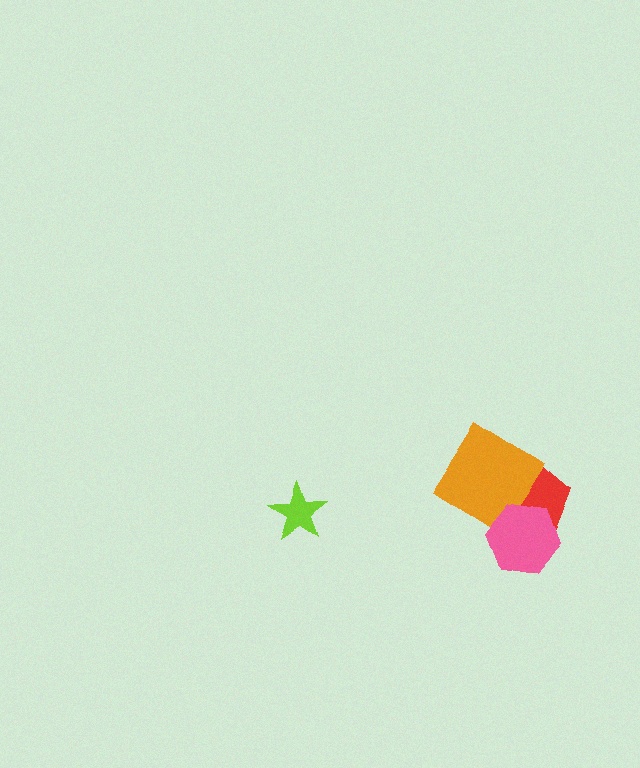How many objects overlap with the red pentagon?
2 objects overlap with the red pentagon.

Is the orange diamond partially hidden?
Yes, it is partially covered by another shape.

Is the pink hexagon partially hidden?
No, no other shape covers it.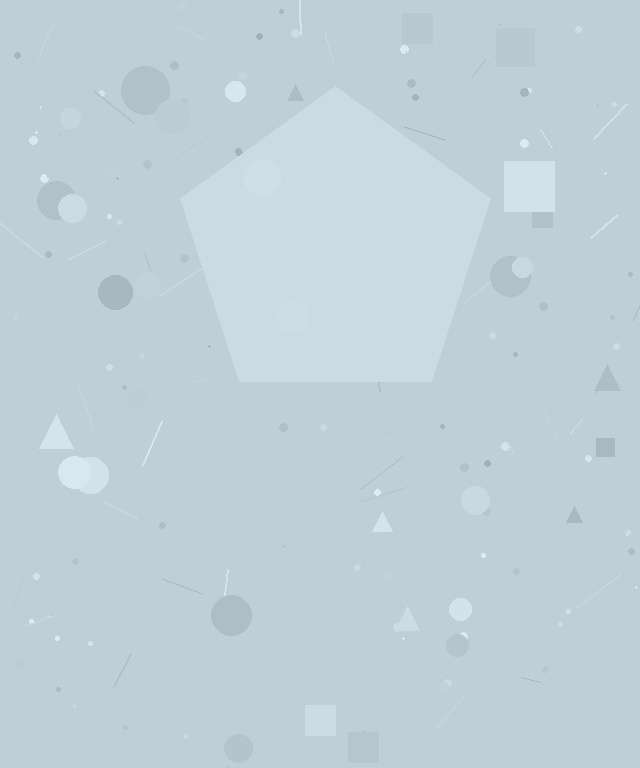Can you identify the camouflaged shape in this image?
The camouflaged shape is a pentagon.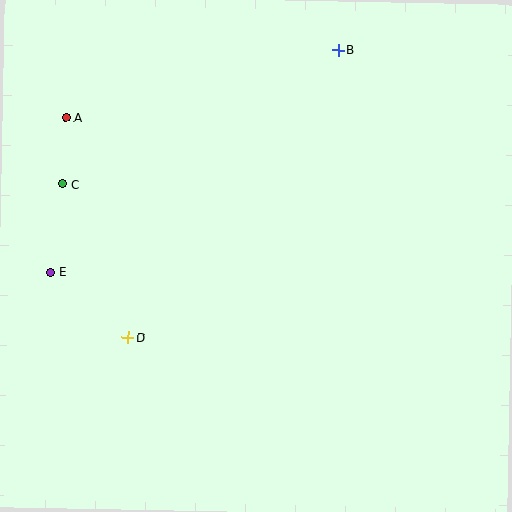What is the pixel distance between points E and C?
The distance between E and C is 89 pixels.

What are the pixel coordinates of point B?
Point B is at (338, 50).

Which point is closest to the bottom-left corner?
Point D is closest to the bottom-left corner.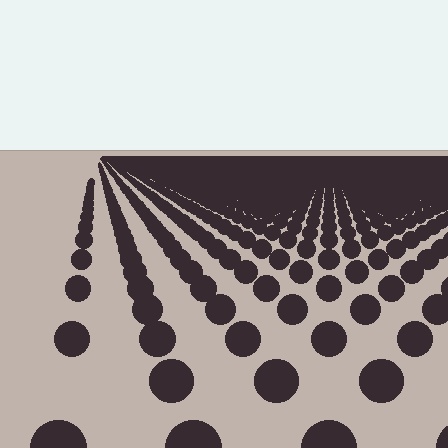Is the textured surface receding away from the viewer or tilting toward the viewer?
The surface is receding away from the viewer. Texture elements get smaller and denser toward the top.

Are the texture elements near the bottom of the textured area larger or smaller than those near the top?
Larger. Near the bottom, elements are closer to the viewer and appear at a bigger on-screen size.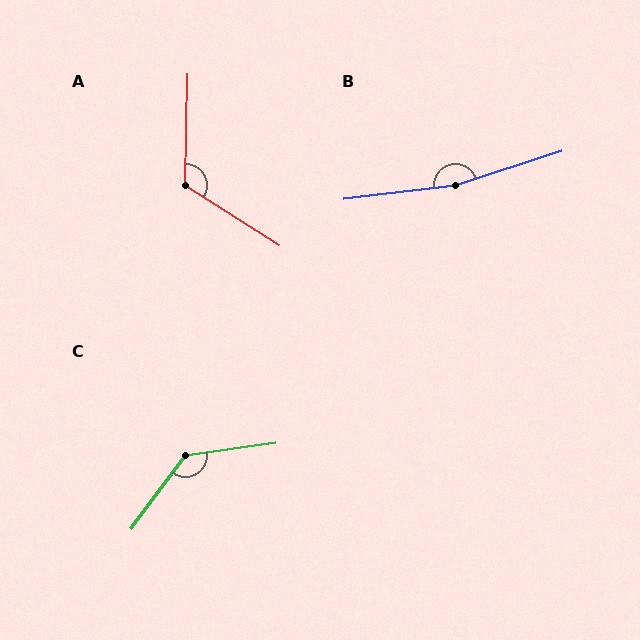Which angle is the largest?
B, at approximately 169 degrees.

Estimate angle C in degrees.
Approximately 135 degrees.